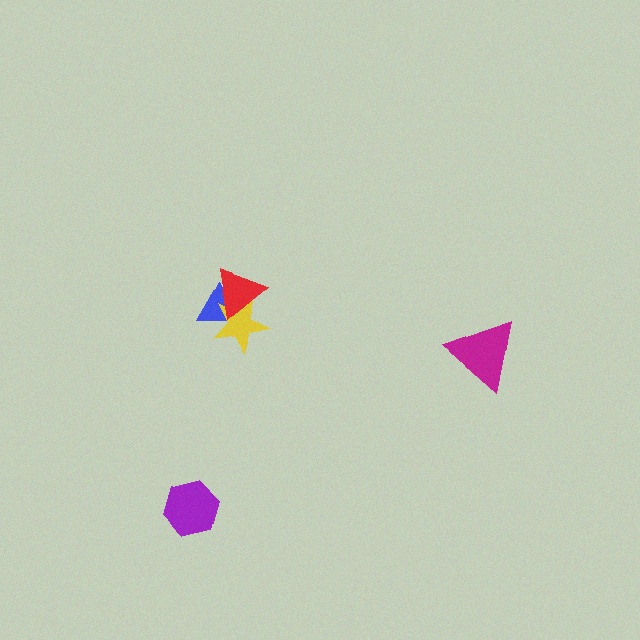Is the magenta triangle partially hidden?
No, no other shape covers it.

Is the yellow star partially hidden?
Yes, it is partially covered by another shape.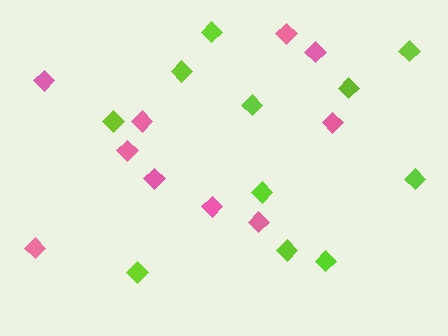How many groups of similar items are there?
There are 2 groups: one group of lime diamonds (11) and one group of pink diamonds (10).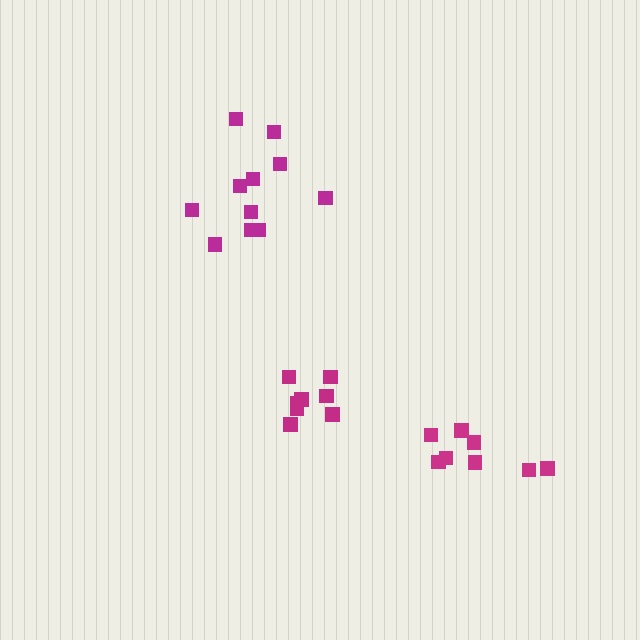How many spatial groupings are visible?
There are 3 spatial groupings.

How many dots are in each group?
Group 1: 8 dots, Group 2: 11 dots, Group 3: 8 dots (27 total).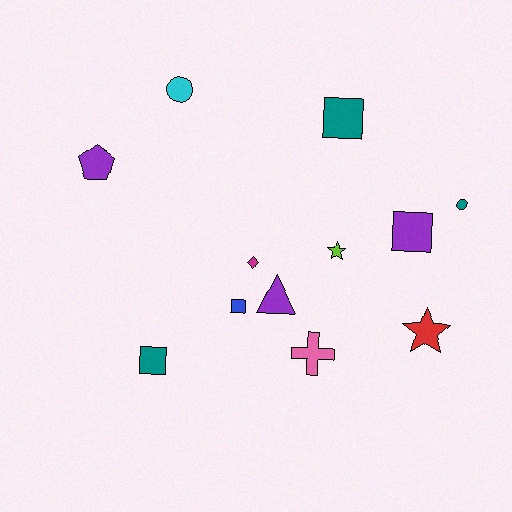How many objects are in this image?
There are 12 objects.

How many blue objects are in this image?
There is 1 blue object.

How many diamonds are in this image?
There is 1 diamond.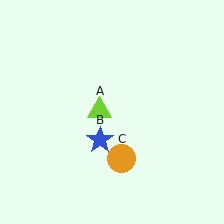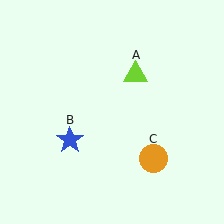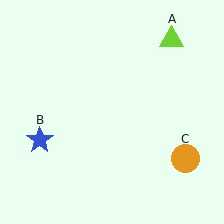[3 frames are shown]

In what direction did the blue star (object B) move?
The blue star (object B) moved left.